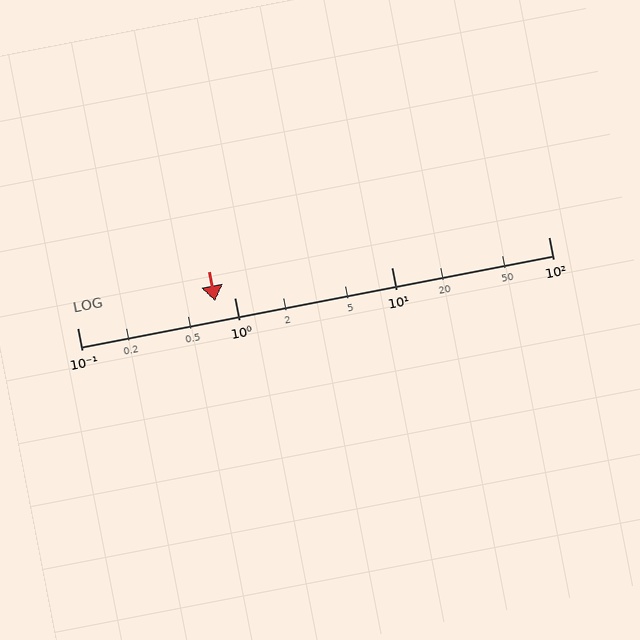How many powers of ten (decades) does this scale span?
The scale spans 3 decades, from 0.1 to 100.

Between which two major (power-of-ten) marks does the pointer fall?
The pointer is between 0.1 and 1.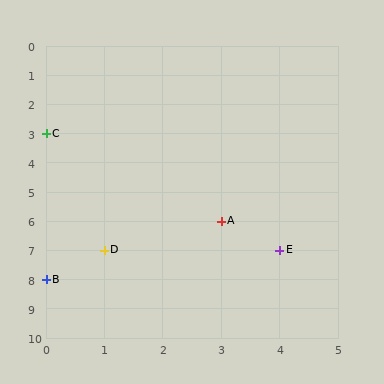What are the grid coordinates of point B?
Point B is at grid coordinates (0, 8).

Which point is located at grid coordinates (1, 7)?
Point D is at (1, 7).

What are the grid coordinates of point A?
Point A is at grid coordinates (3, 6).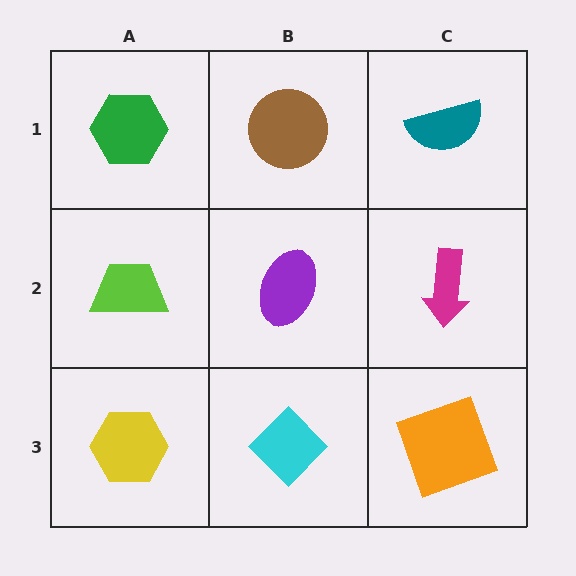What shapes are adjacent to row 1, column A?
A lime trapezoid (row 2, column A), a brown circle (row 1, column B).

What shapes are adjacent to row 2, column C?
A teal semicircle (row 1, column C), an orange square (row 3, column C), a purple ellipse (row 2, column B).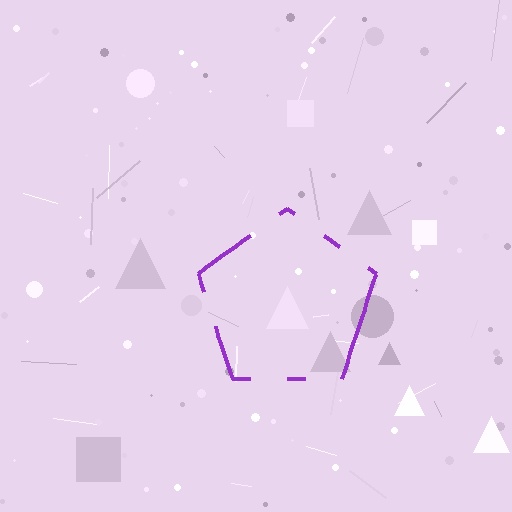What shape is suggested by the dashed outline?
The dashed outline suggests a pentagon.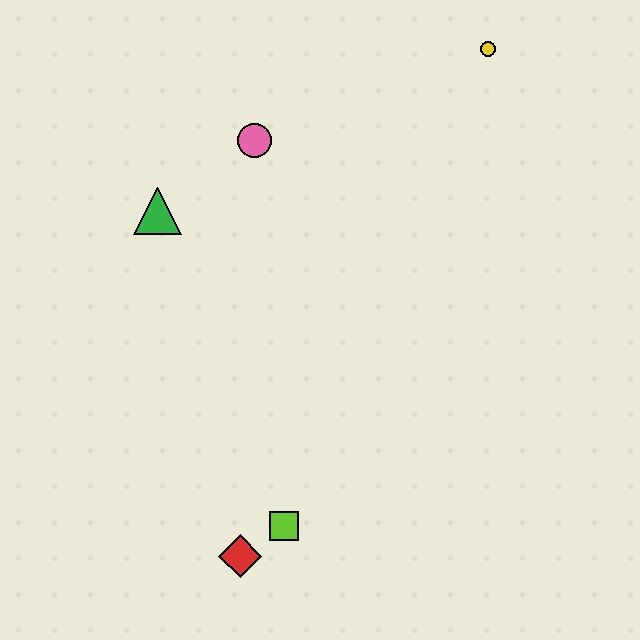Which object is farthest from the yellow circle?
The red diamond is farthest from the yellow circle.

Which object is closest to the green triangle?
The pink circle is closest to the green triangle.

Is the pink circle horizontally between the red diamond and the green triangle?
No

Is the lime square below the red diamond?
No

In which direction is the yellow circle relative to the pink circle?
The yellow circle is to the right of the pink circle.